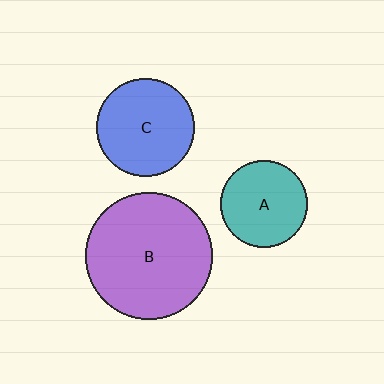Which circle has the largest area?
Circle B (purple).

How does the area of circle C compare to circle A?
Approximately 1.3 times.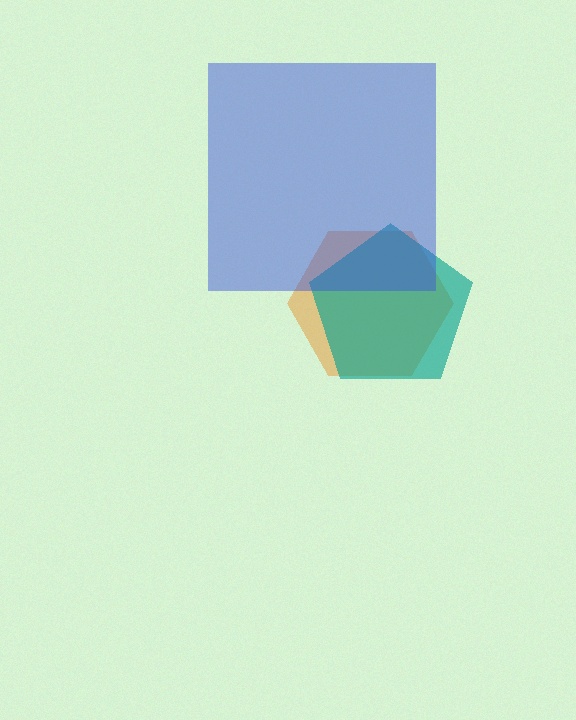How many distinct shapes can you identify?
There are 3 distinct shapes: an orange hexagon, a teal pentagon, a blue square.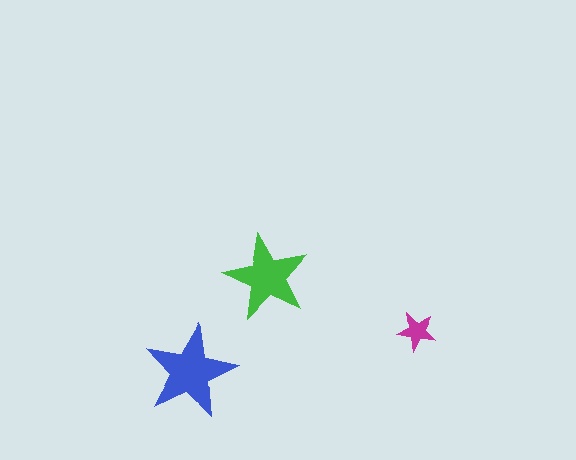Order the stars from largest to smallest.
the blue one, the green one, the magenta one.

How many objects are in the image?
There are 3 objects in the image.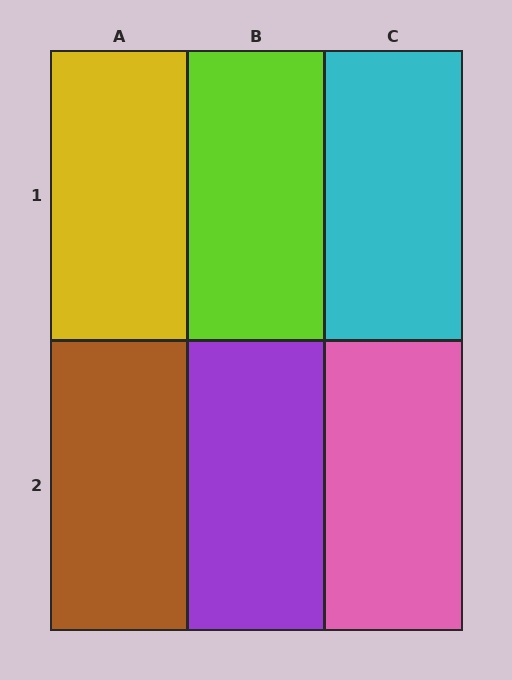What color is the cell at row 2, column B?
Purple.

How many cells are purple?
1 cell is purple.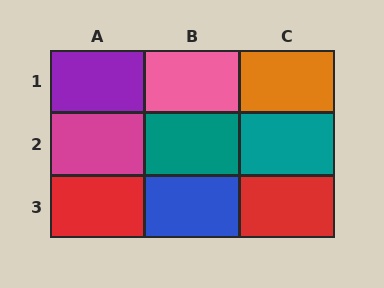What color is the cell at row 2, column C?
Teal.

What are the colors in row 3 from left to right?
Red, blue, red.